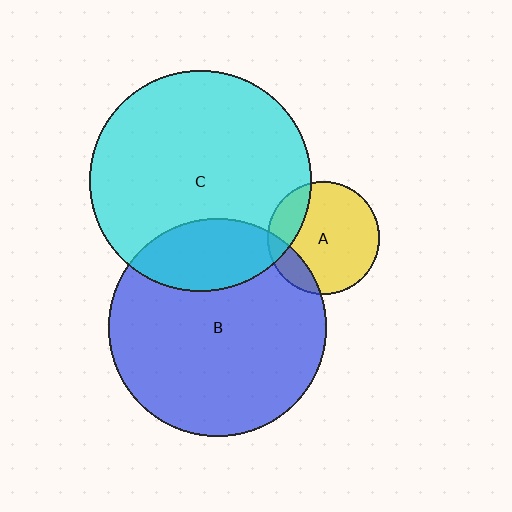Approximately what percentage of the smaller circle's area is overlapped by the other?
Approximately 15%.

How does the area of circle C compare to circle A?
Approximately 3.9 times.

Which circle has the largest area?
Circle C (cyan).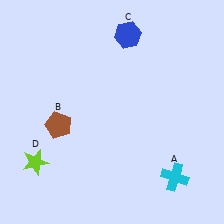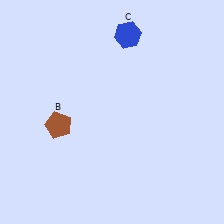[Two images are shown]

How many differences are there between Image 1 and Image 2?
There are 2 differences between the two images.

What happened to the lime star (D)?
The lime star (D) was removed in Image 2. It was in the bottom-left area of Image 1.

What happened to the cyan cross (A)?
The cyan cross (A) was removed in Image 2. It was in the bottom-right area of Image 1.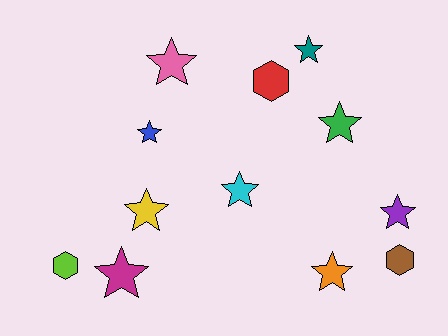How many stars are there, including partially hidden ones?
There are 9 stars.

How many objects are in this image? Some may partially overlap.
There are 12 objects.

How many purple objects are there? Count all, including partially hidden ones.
There is 1 purple object.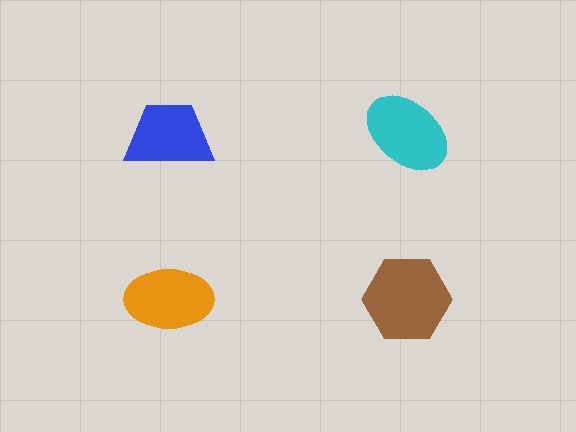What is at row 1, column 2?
A cyan ellipse.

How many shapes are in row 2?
2 shapes.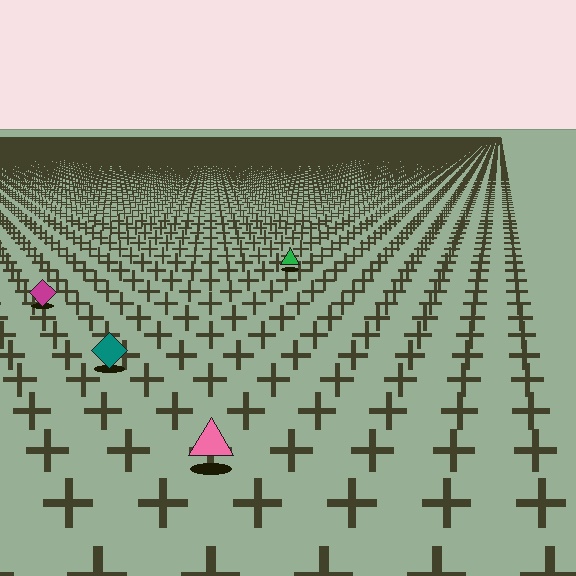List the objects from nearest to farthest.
From nearest to farthest: the pink triangle, the teal diamond, the magenta diamond, the green triangle.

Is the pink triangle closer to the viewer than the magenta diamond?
Yes. The pink triangle is closer — you can tell from the texture gradient: the ground texture is coarser near it.